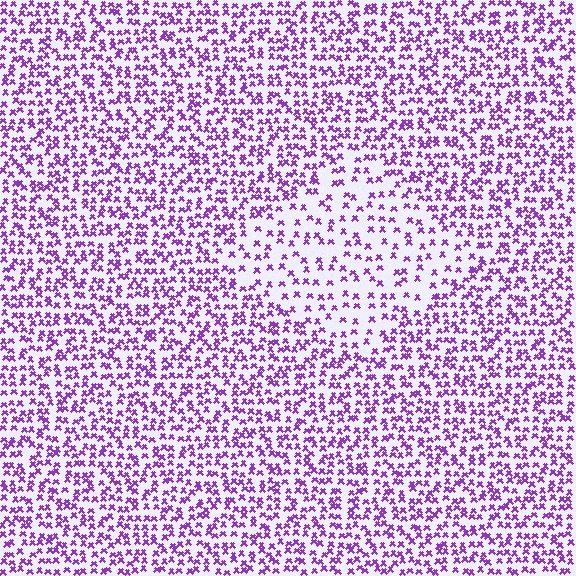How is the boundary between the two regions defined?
The boundary is defined by a change in element density (approximately 2.0x ratio). All elements are the same color, size, and shape.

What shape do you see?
I see a diamond.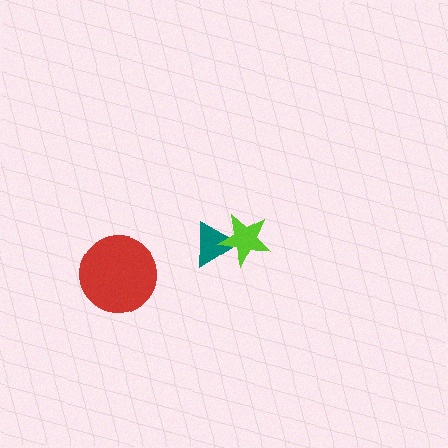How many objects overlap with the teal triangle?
1 object overlaps with the teal triangle.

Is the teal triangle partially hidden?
Yes, it is partially covered by another shape.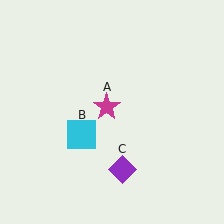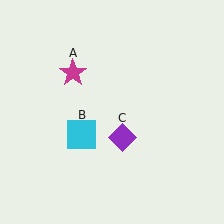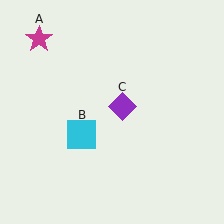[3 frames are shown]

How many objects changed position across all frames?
2 objects changed position: magenta star (object A), purple diamond (object C).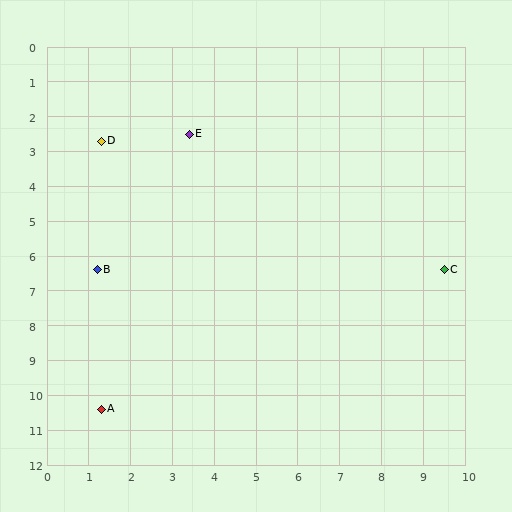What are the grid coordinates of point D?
Point D is at approximately (1.3, 2.7).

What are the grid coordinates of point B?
Point B is at approximately (1.2, 6.4).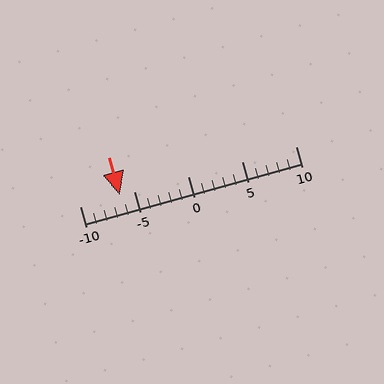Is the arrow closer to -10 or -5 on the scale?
The arrow is closer to -5.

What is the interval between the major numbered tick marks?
The major tick marks are spaced 5 units apart.